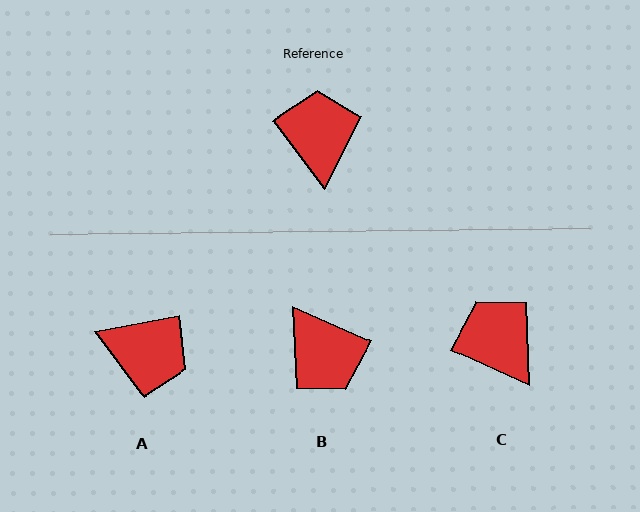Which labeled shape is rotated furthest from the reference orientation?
B, about 151 degrees away.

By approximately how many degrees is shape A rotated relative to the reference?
Approximately 117 degrees clockwise.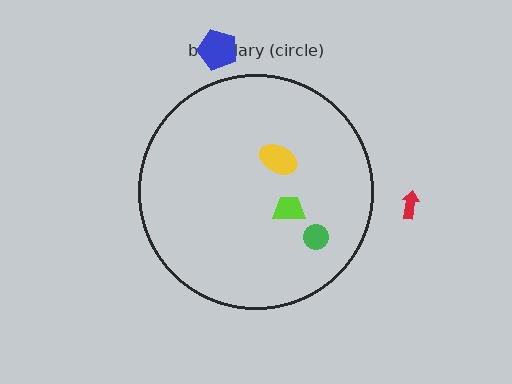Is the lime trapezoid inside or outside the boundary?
Inside.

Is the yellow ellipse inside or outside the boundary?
Inside.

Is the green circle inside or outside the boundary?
Inside.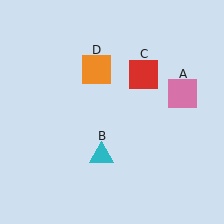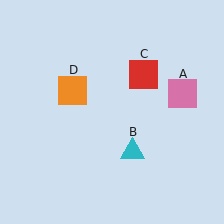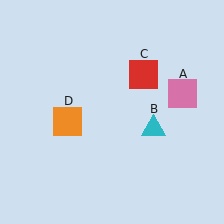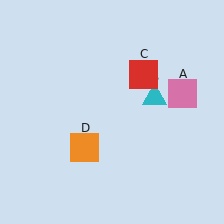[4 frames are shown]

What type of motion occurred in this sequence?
The cyan triangle (object B), orange square (object D) rotated counterclockwise around the center of the scene.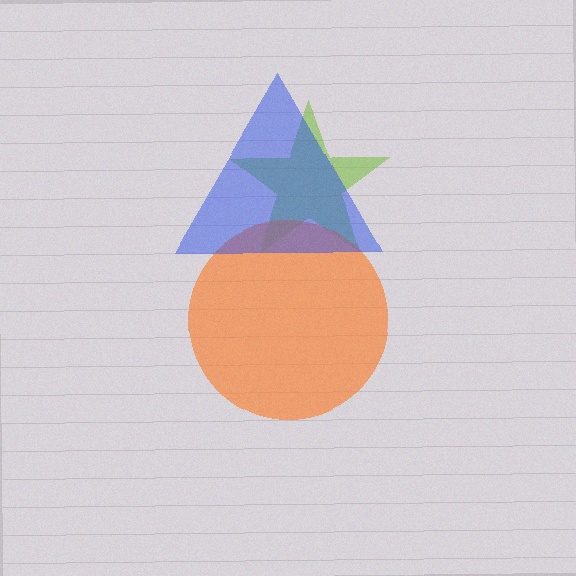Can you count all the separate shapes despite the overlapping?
Yes, there are 3 separate shapes.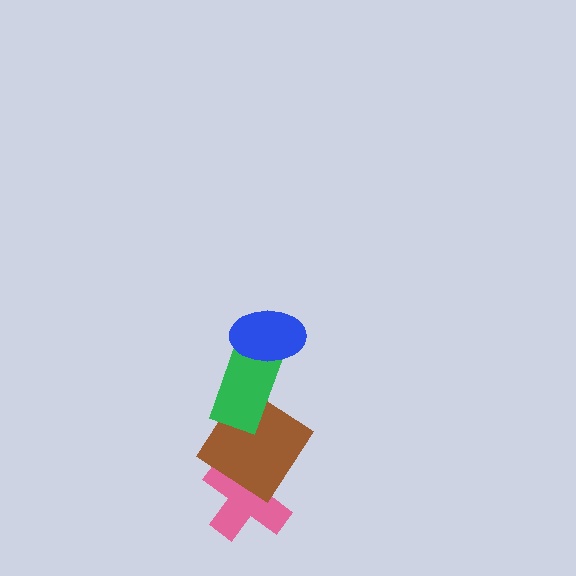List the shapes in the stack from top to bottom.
From top to bottom: the blue ellipse, the green rectangle, the brown diamond, the pink cross.